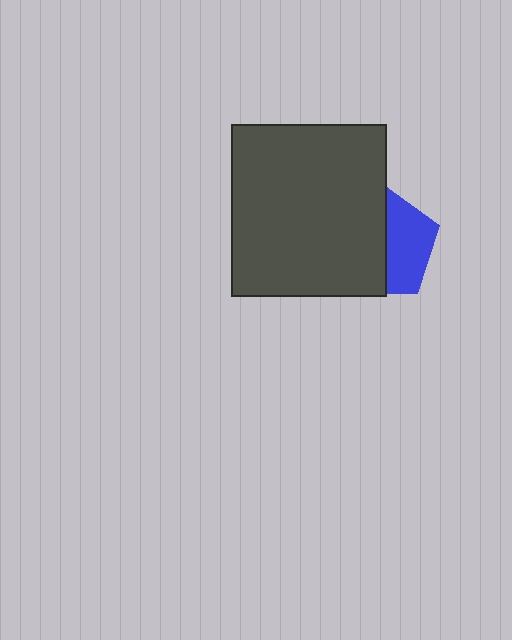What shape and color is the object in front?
The object in front is a dark gray rectangle.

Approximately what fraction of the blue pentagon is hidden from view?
Roughly 57% of the blue pentagon is hidden behind the dark gray rectangle.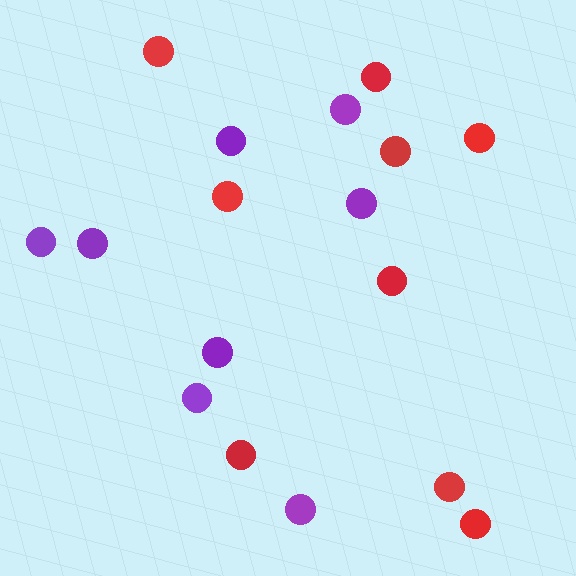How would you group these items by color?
There are 2 groups: one group of red circles (9) and one group of purple circles (8).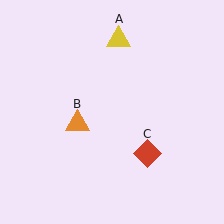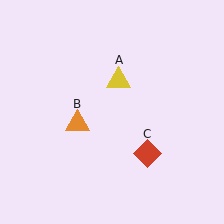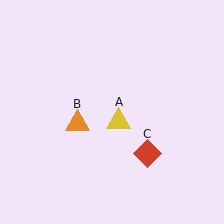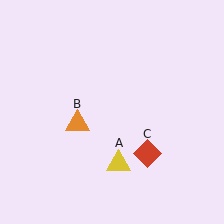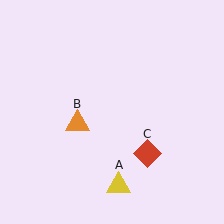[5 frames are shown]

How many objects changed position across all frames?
1 object changed position: yellow triangle (object A).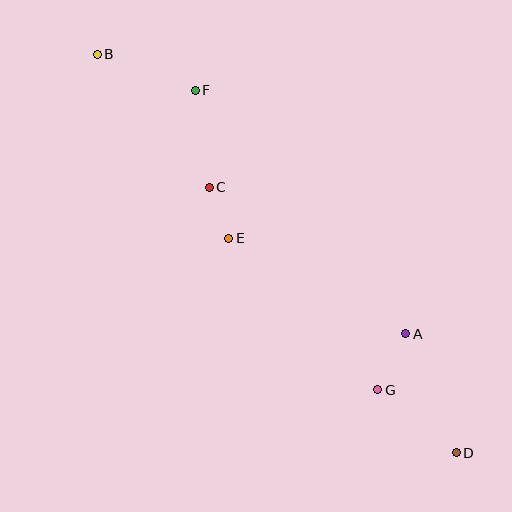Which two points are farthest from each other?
Points B and D are farthest from each other.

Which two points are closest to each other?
Points C and E are closest to each other.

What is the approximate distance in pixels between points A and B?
The distance between A and B is approximately 416 pixels.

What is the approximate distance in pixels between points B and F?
The distance between B and F is approximately 104 pixels.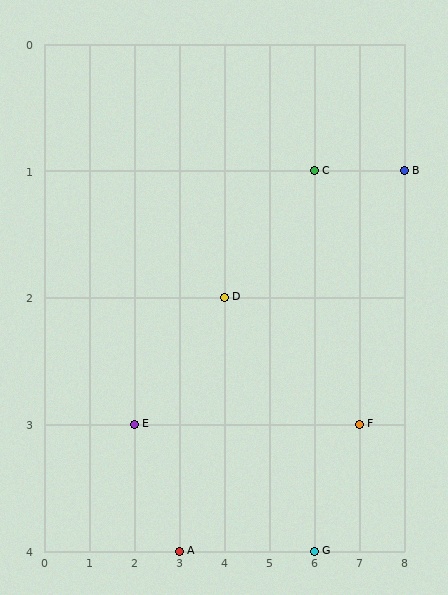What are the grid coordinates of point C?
Point C is at grid coordinates (6, 1).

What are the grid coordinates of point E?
Point E is at grid coordinates (2, 3).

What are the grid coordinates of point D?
Point D is at grid coordinates (4, 2).